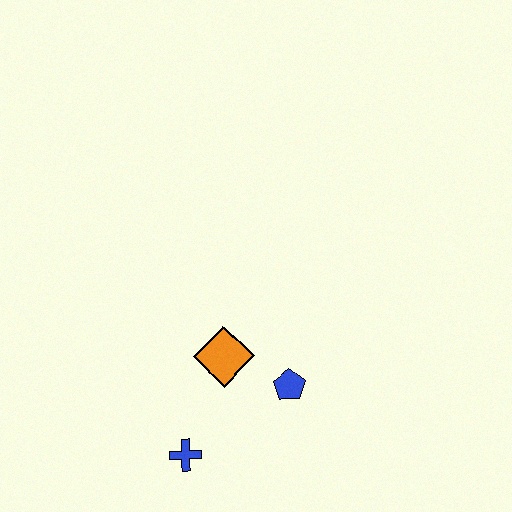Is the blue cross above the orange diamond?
No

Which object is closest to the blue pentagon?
The orange diamond is closest to the blue pentagon.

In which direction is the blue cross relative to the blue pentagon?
The blue cross is to the left of the blue pentagon.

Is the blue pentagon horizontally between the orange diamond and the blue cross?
No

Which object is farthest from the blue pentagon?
The blue cross is farthest from the blue pentagon.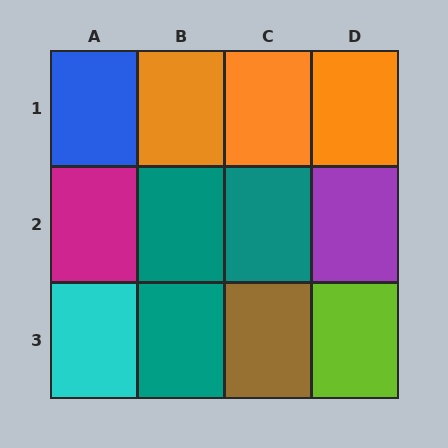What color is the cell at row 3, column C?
Brown.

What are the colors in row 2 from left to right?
Magenta, teal, teal, purple.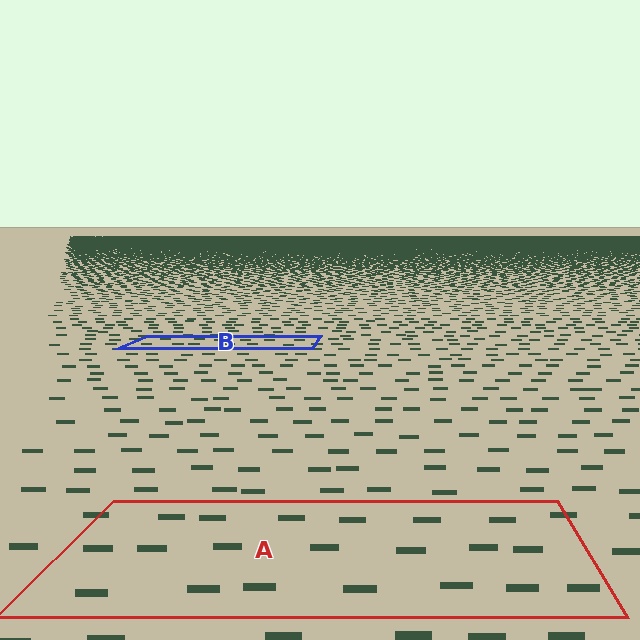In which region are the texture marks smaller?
The texture marks are smaller in region B, because it is farther away.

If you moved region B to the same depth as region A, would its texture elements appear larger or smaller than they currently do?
They would appear larger. At a closer depth, the same texture elements are projected at a bigger on-screen size.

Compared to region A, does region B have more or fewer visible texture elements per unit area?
Region B has more texture elements per unit area — they are packed more densely because it is farther away.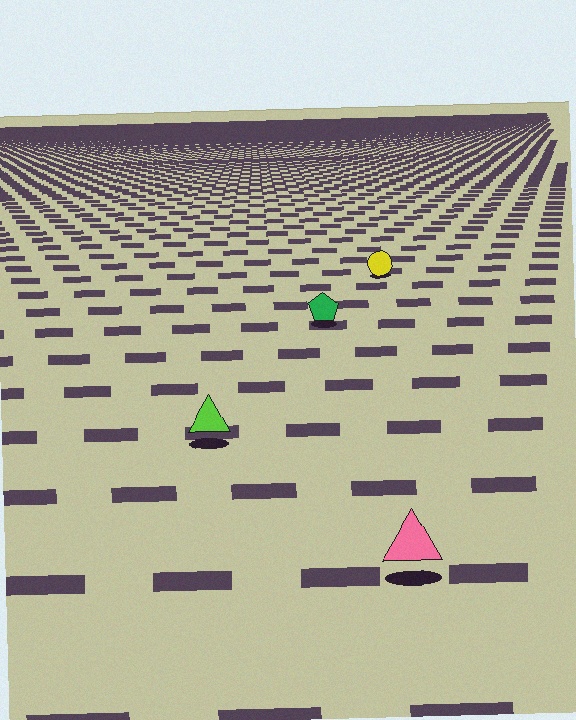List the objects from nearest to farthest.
From nearest to farthest: the pink triangle, the lime triangle, the green pentagon, the yellow circle.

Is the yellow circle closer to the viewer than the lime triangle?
No. The lime triangle is closer — you can tell from the texture gradient: the ground texture is coarser near it.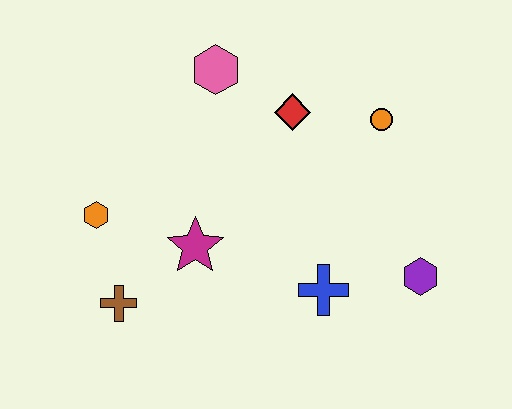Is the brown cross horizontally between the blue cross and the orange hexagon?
Yes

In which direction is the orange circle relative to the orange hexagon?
The orange circle is to the right of the orange hexagon.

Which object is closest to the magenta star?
The brown cross is closest to the magenta star.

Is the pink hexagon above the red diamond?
Yes